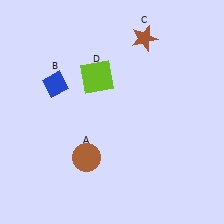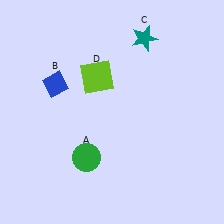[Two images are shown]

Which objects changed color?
A changed from brown to green. C changed from brown to teal.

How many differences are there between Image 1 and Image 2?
There are 2 differences between the two images.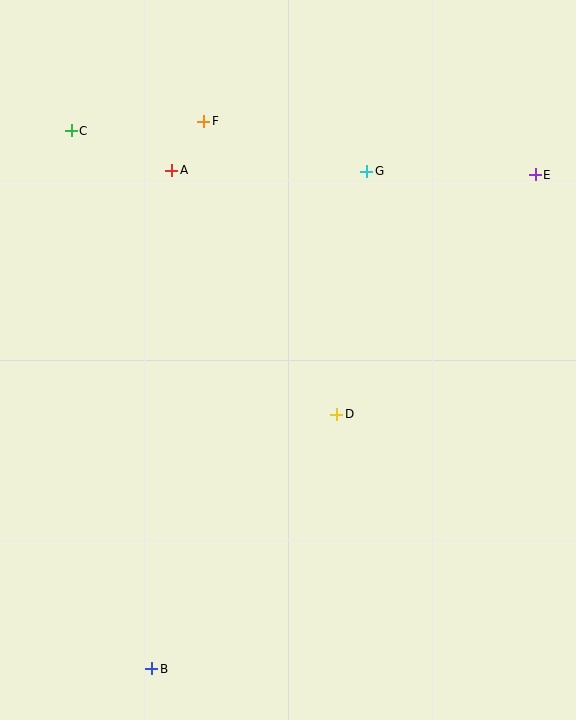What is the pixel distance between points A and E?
The distance between A and E is 364 pixels.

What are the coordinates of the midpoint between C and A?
The midpoint between C and A is at (121, 150).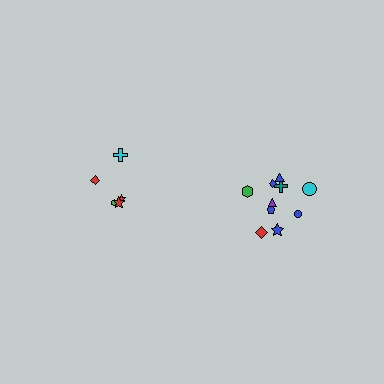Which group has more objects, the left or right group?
The right group.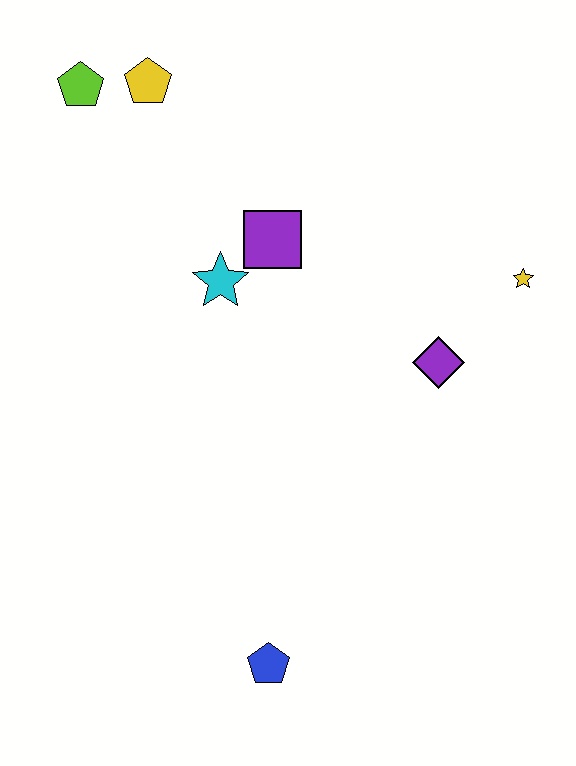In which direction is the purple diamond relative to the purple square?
The purple diamond is to the right of the purple square.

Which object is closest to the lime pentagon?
The yellow pentagon is closest to the lime pentagon.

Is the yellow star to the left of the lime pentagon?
No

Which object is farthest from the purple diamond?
The lime pentagon is farthest from the purple diamond.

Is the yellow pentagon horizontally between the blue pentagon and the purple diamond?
No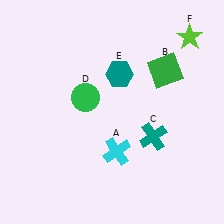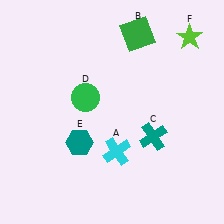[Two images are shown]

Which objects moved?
The objects that moved are: the green square (B), the teal hexagon (E).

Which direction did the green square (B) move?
The green square (B) moved up.